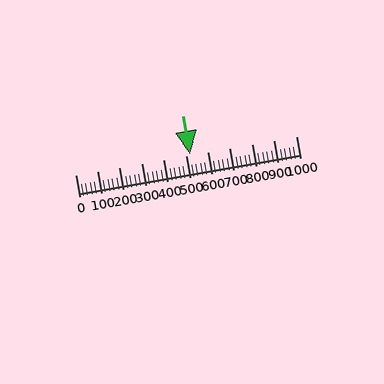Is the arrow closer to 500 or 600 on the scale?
The arrow is closer to 500.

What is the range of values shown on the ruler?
The ruler shows values from 0 to 1000.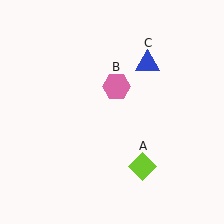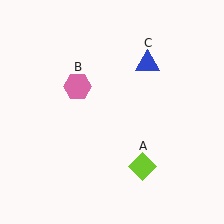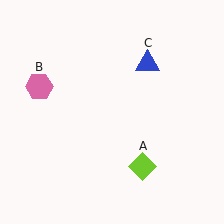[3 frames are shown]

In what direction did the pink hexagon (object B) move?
The pink hexagon (object B) moved left.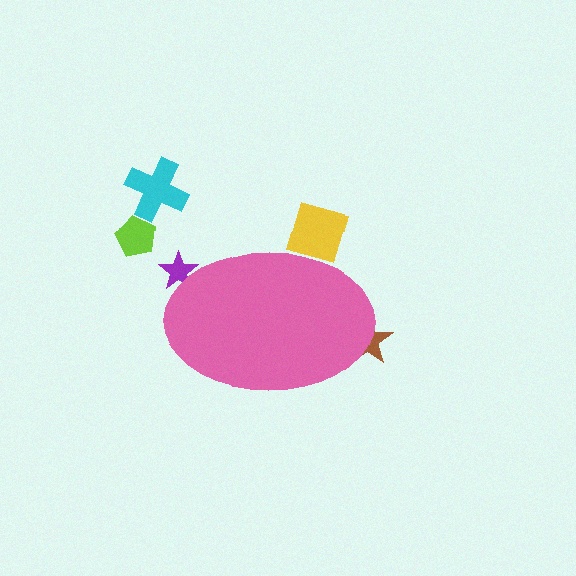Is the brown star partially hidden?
Yes, the brown star is partially hidden behind the pink ellipse.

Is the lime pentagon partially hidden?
No, the lime pentagon is fully visible.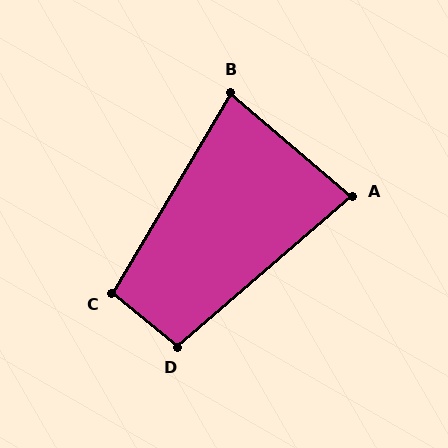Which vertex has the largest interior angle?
D, at approximately 100 degrees.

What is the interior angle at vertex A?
Approximately 81 degrees (acute).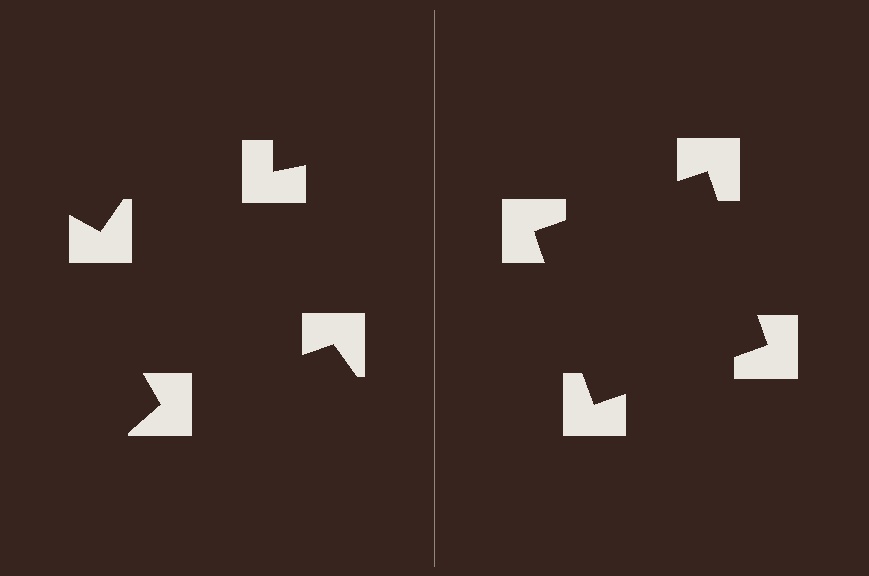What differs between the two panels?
The notched squares are positioned identically on both sides; only the wedge orientations differ. On the right they align to a square; on the left they are misaligned.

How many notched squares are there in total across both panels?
8 — 4 on each side.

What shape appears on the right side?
An illusory square.